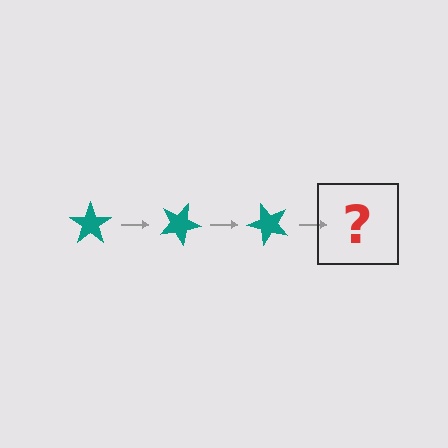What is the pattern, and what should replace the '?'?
The pattern is that the star rotates 25 degrees each step. The '?' should be a teal star rotated 75 degrees.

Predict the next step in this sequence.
The next step is a teal star rotated 75 degrees.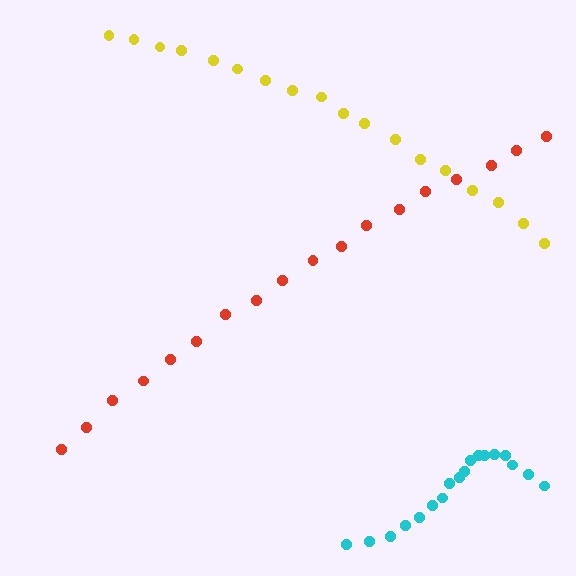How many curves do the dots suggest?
There are 3 distinct paths.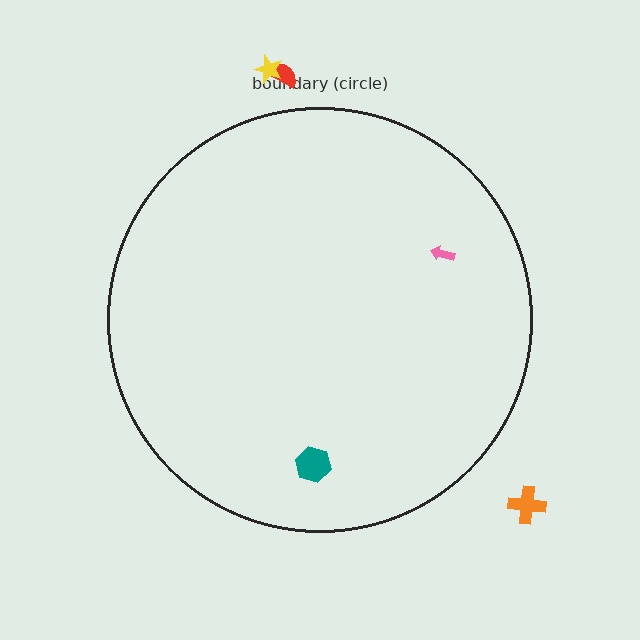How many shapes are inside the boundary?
2 inside, 3 outside.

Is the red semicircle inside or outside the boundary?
Outside.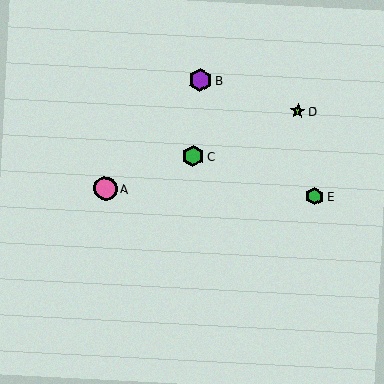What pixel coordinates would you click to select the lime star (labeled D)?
Click at (298, 111) to select the lime star D.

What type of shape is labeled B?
Shape B is a purple hexagon.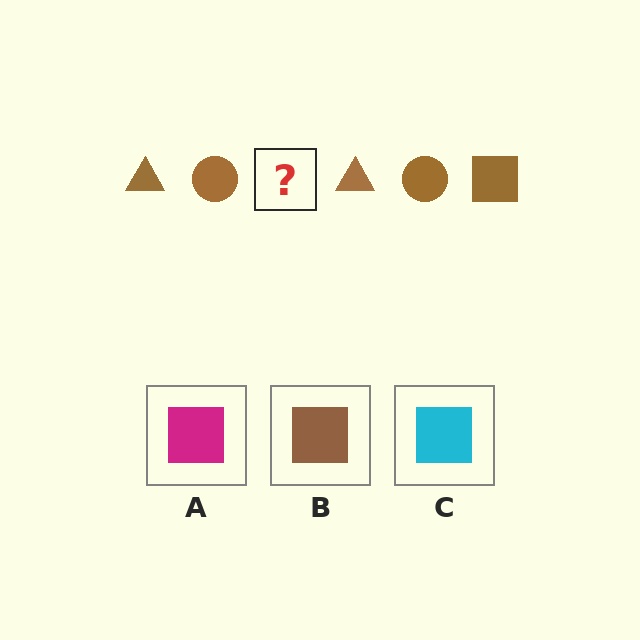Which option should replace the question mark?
Option B.